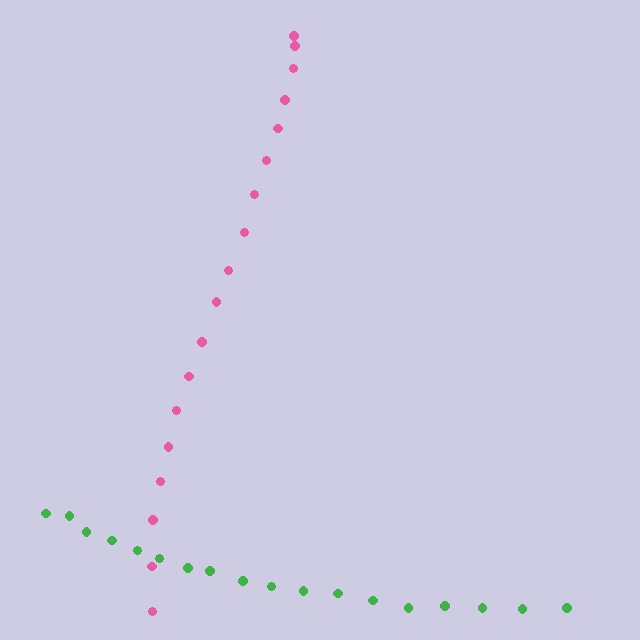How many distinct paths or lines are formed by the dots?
There are 2 distinct paths.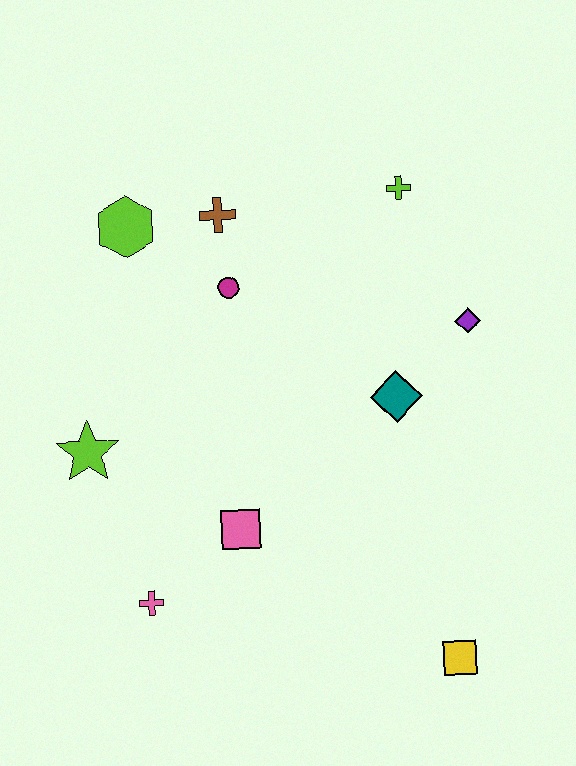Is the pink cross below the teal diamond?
Yes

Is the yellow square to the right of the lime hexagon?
Yes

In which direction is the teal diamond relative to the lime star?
The teal diamond is to the right of the lime star.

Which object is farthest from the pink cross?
The lime cross is farthest from the pink cross.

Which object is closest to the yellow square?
The pink square is closest to the yellow square.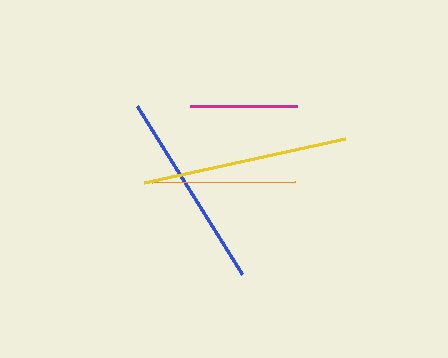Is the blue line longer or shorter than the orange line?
The blue line is longer than the orange line.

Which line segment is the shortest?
The magenta line is the shortest at approximately 106 pixels.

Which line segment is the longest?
The yellow line is the longest at approximately 205 pixels.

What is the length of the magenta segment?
The magenta segment is approximately 106 pixels long.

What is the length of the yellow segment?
The yellow segment is approximately 205 pixels long.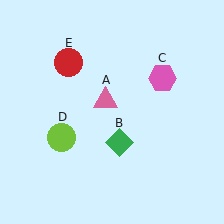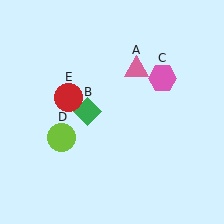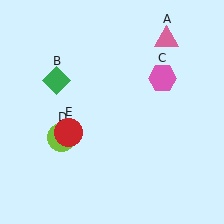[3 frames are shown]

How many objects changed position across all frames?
3 objects changed position: pink triangle (object A), green diamond (object B), red circle (object E).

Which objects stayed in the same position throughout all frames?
Pink hexagon (object C) and lime circle (object D) remained stationary.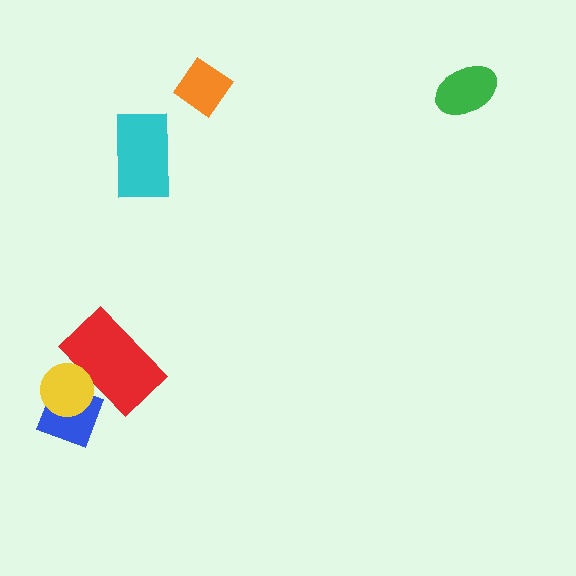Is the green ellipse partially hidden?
No, no other shape covers it.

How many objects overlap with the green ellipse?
0 objects overlap with the green ellipse.